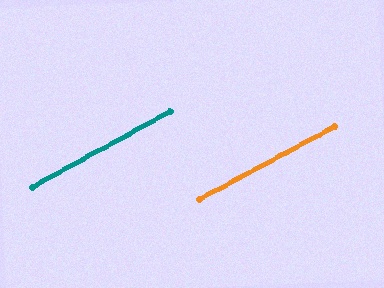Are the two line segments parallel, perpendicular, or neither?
Parallel — their directions differ by only 0.7°.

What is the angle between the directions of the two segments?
Approximately 1 degree.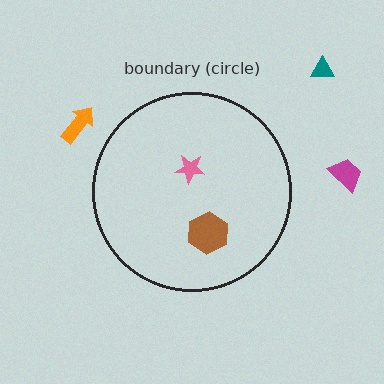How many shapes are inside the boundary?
2 inside, 3 outside.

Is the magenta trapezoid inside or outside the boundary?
Outside.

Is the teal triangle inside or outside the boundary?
Outside.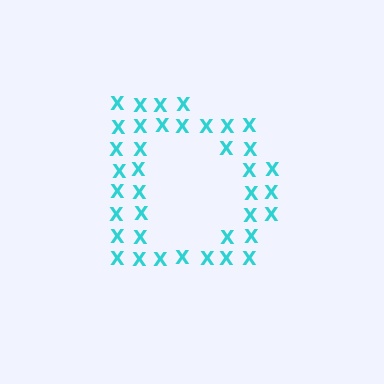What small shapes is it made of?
It is made of small letter X's.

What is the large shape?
The large shape is the letter D.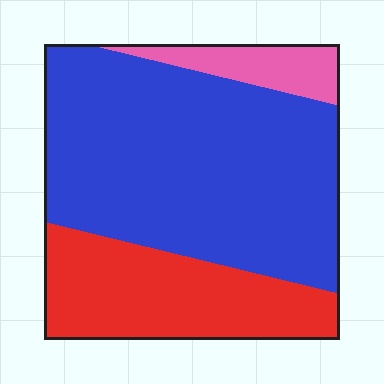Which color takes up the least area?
Pink, at roughly 10%.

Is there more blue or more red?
Blue.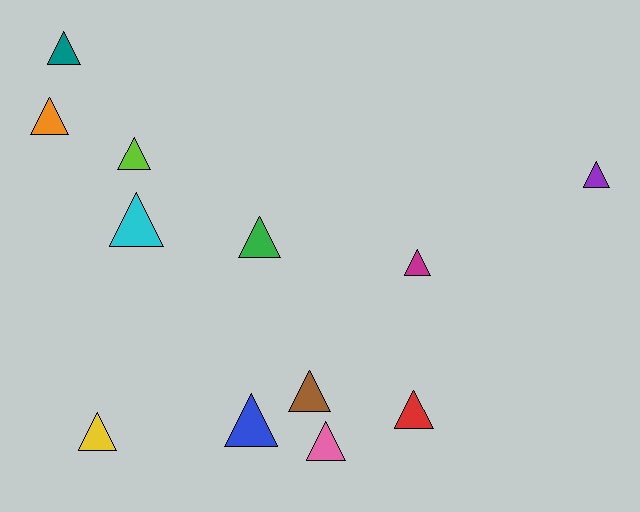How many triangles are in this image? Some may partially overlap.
There are 12 triangles.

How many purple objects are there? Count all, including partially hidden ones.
There is 1 purple object.